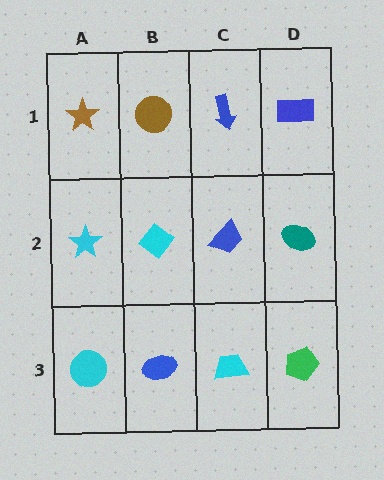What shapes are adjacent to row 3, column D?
A teal ellipse (row 2, column D), a cyan trapezoid (row 3, column C).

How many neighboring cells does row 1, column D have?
2.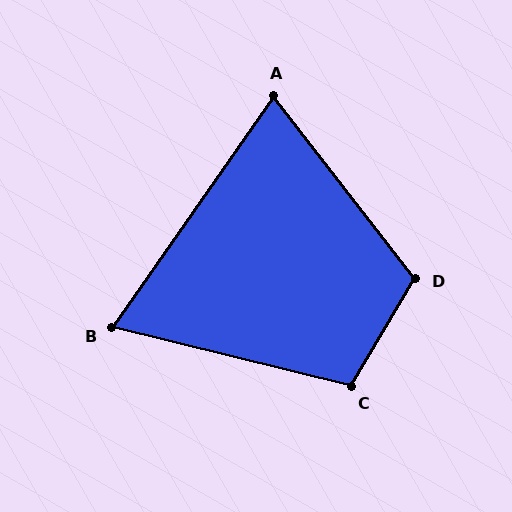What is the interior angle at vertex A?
Approximately 73 degrees (acute).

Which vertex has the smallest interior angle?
B, at approximately 69 degrees.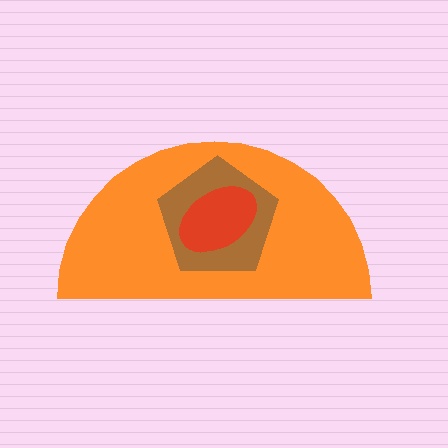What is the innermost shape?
The red ellipse.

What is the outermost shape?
The orange semicircle.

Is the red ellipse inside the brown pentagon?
Yes.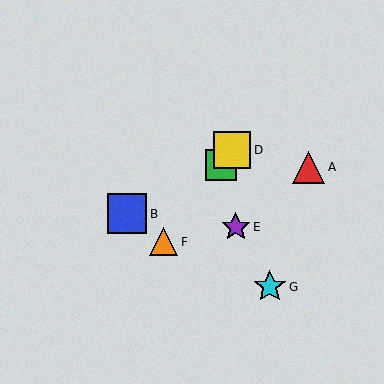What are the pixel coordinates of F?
Object F is at (163, 242).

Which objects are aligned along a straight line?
Objects C, D, F are aligned along a straight line.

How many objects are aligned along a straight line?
3 objects (C, D, F) are aligned along a straight line.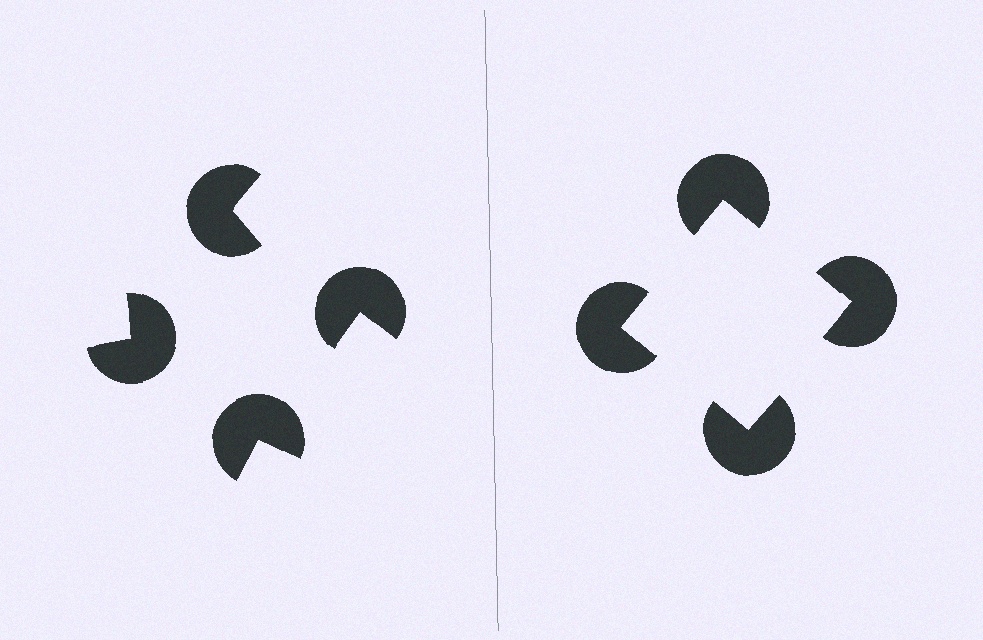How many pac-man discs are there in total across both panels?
8 — 4 on each side.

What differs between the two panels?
The pac-man discs are positioned identically on both sides; only the wedge orientations differ. On the right they align to a square; on the left they are misaligned.